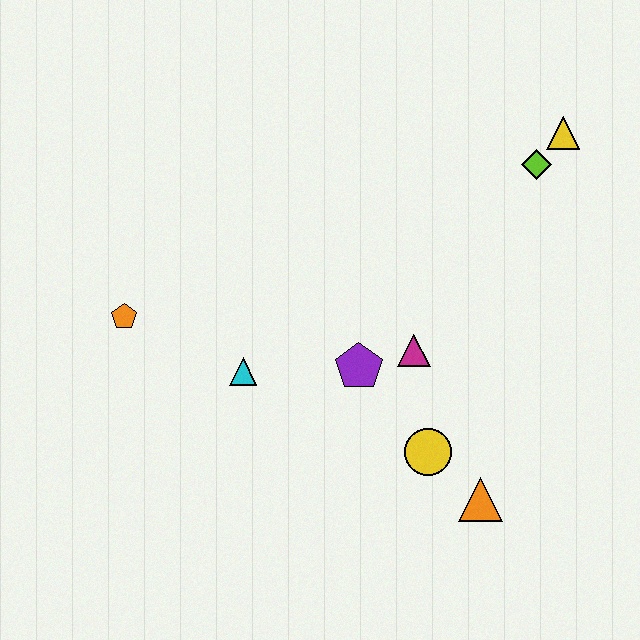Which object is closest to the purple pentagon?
The magenta triangle is closest to the purple pentagon.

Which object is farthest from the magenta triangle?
The orange pentagon is farthest from the magenta triangle.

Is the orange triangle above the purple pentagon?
No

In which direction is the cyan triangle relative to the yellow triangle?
The cyan triangle is to the left of the yellow triangle.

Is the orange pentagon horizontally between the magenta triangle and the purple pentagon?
No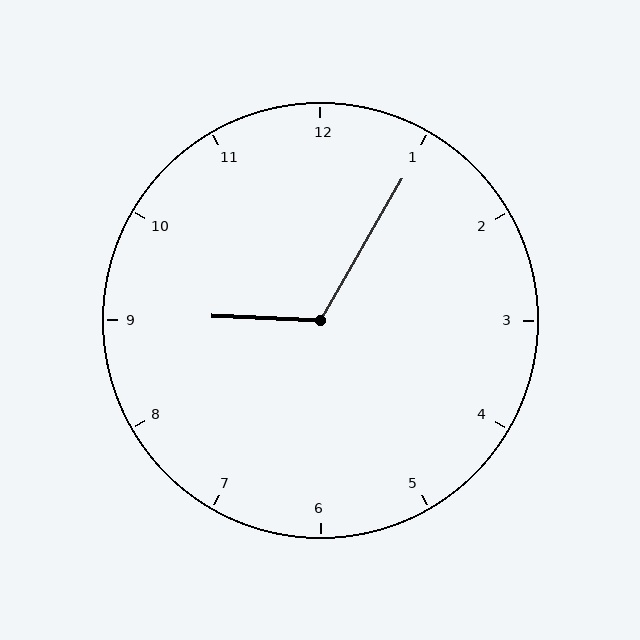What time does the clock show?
9:05.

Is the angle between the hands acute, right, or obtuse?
It is obtuse.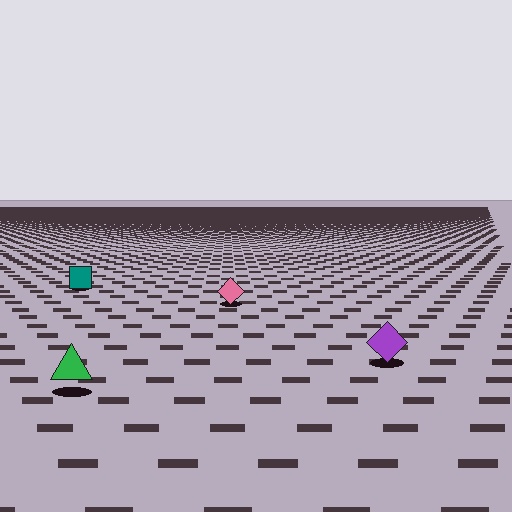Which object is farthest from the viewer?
The teal square is farthest from the viewer. It appears smaller and the ground texture around it is denser.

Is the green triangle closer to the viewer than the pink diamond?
Yes. The green triangle is closer — you can tell from the texture gradient: the ground texture is coarser near it.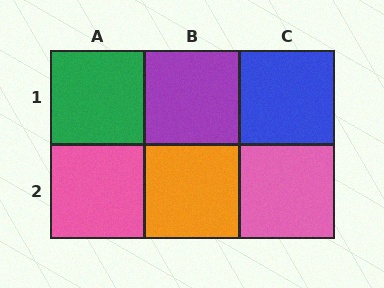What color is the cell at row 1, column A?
Green.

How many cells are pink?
2 cells are pink.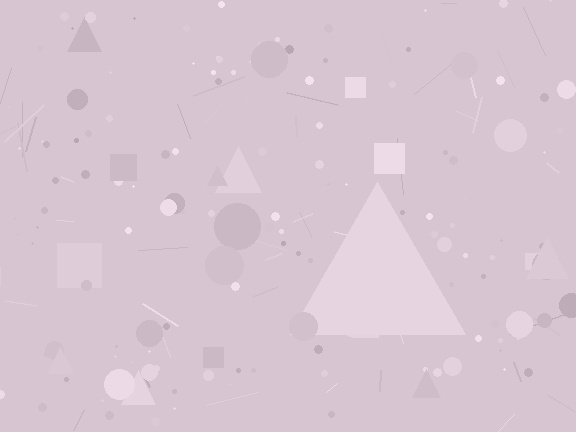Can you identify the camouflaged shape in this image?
The camouflaged shape is a triangle.